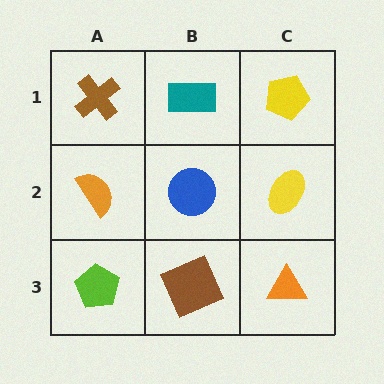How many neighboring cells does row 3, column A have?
2.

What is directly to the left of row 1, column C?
A teal rectangle.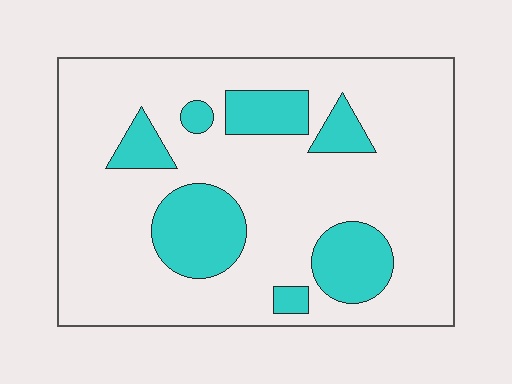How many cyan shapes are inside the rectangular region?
7.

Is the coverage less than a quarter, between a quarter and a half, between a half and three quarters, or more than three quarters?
Less than a quarter.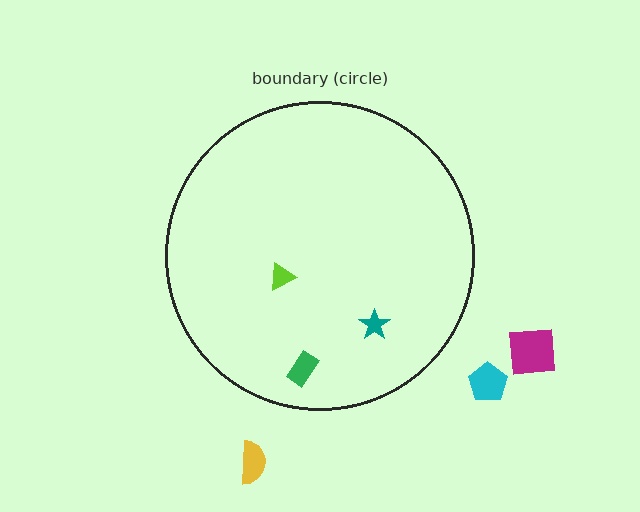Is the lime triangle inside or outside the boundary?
Inside.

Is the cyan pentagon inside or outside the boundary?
Outside.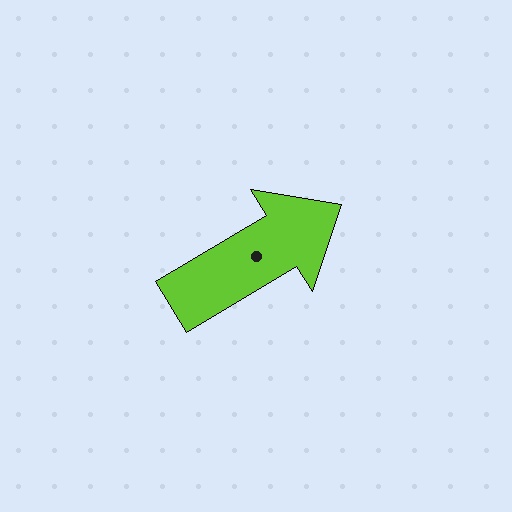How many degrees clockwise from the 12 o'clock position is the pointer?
Approximately 59 degrees.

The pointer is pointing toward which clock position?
Roughly 2 o'clock.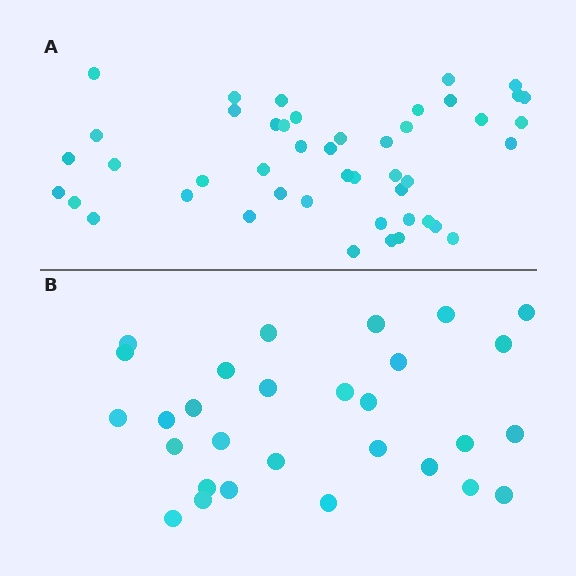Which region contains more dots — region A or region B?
Region A (the top region) has more dots.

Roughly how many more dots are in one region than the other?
Region A has approximately 15 more dots than region B.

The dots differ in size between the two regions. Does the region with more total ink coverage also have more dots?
No. Region B has more total ink coverage because its dots are larger, but region A actually contains more individual dots. Total area can be misleading — the number of items is what matters here.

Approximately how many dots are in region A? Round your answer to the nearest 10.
About 50 dots. (The exact count is 46, which rounds to 50.)